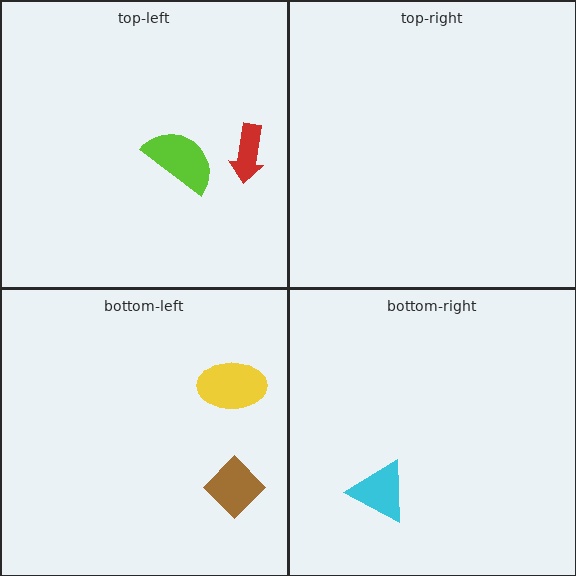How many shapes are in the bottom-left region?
2.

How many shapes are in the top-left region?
2.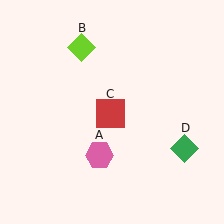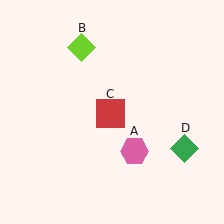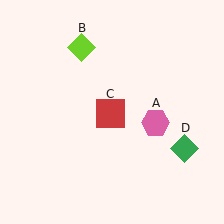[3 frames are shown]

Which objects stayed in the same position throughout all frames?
Lime diamond (object B) and red square (object C) and green diamond (object D) remained stationary.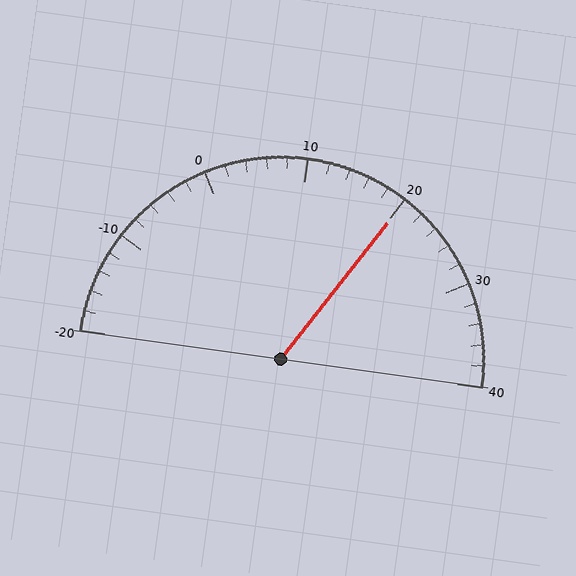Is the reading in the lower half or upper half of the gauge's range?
The reading is in the upper half of the range (-20 to 40).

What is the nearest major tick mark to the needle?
The nearest major tick mark is 20.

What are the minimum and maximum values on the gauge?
The gauge ranges from -20 to 40.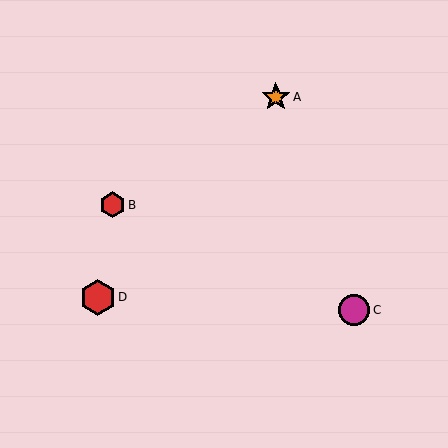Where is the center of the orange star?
The center of the orange star is at (276, 97).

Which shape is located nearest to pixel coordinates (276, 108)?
The orange star (labeled A) at (276, 97) is nearest to that location.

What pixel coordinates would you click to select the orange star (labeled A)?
Click at (276, 97) to select the orange star A.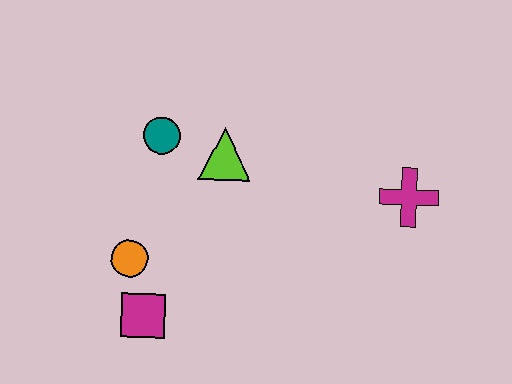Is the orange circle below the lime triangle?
Yes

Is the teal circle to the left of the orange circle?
No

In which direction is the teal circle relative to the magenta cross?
The teal circle is to the left of the magenta cross.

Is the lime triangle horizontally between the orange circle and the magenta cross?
Yes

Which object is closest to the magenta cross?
The lime triangle is closest to the magenta cross.